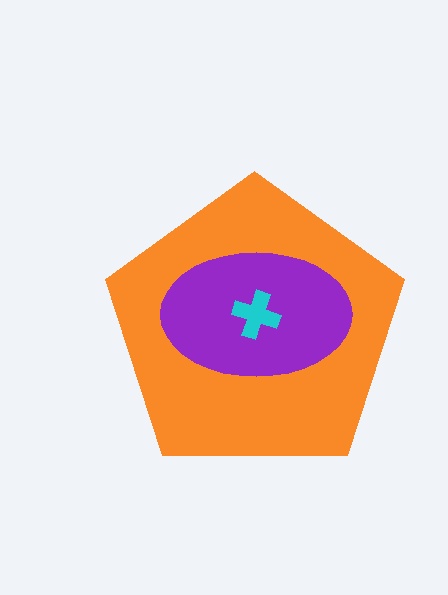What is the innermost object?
The cyan cross.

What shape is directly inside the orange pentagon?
The purple ellipse.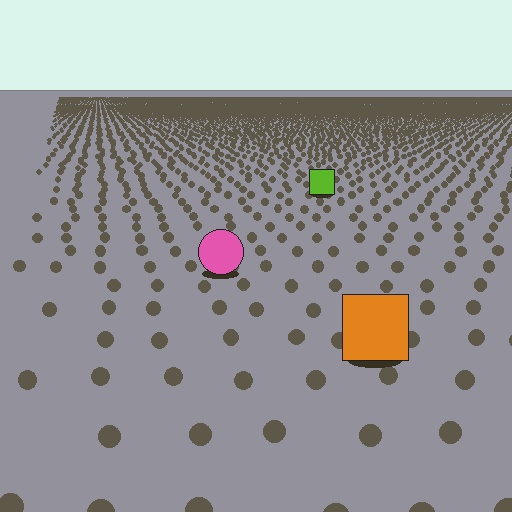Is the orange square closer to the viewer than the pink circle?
Yes. The orange square is closer — you can tell from the texture gradient: the ground texture is coarser near it.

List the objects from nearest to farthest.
From nearest to farthest: the orange square, the pink circle, the lime square.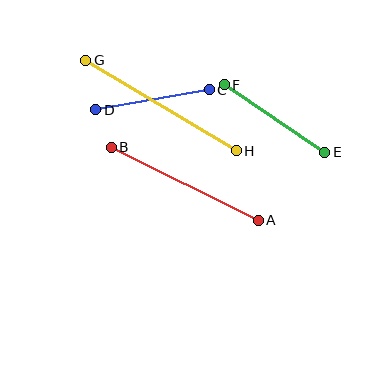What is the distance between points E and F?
The distance is approximately 122 pixels.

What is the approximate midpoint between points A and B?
The midpoint is at approximately (185, 184) pixels.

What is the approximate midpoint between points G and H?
The midpoint is at approximately (161, 105) pixels.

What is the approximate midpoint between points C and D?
The midpoint is at approximately (153, 100) pixels.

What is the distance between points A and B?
The distance is approximately 164 pixels.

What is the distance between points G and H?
The distance is approximately 176 pixels.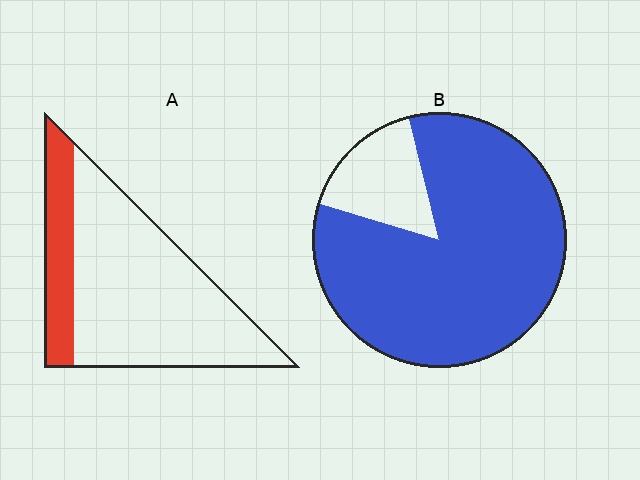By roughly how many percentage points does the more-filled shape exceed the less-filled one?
By roughly 60 percentage points (B over A).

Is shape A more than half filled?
No.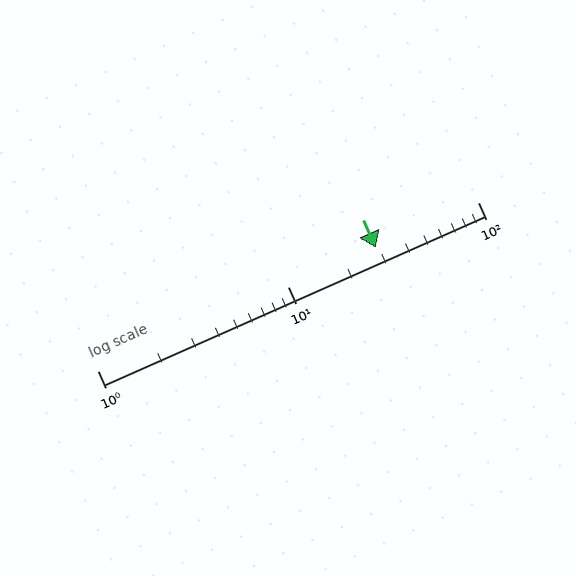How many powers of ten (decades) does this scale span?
The scale spans 2 decades, from 1 to 100.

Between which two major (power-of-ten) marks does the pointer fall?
The pointer is between 10 and 100.